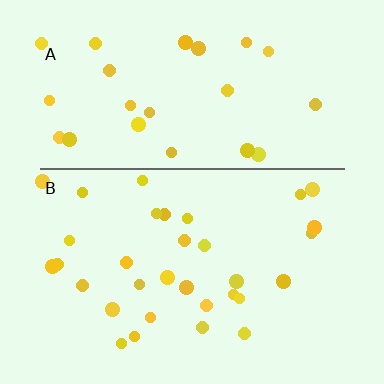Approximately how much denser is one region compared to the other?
Approximately 1.3× — region B over region A.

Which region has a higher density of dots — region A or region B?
B (the bottom).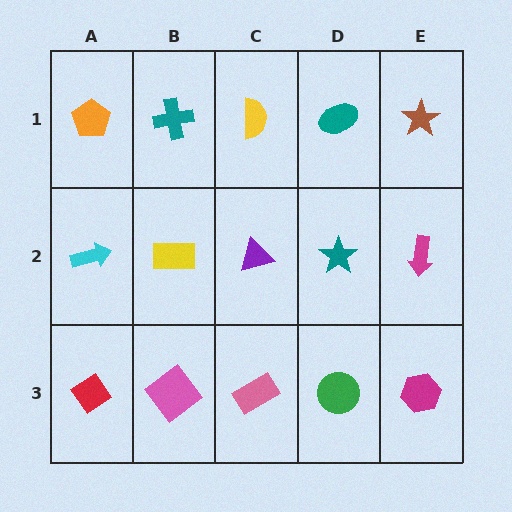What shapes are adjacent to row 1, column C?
A purple triangle (row 2, column C), a teal cross (row 1, column B), a teal ellipse (row 1, column D).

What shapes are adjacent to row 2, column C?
A yellow semicircle (row 1, column C), a pink rectangle (row 3, column C), a yellow rectangle (row 2, column B), a teal star (row 2, column D).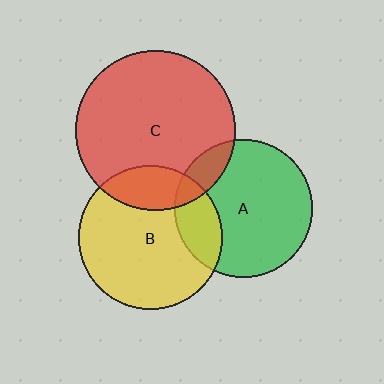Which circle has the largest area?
Circle C (red).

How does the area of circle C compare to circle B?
Approximately 1.2 times.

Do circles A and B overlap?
Yes.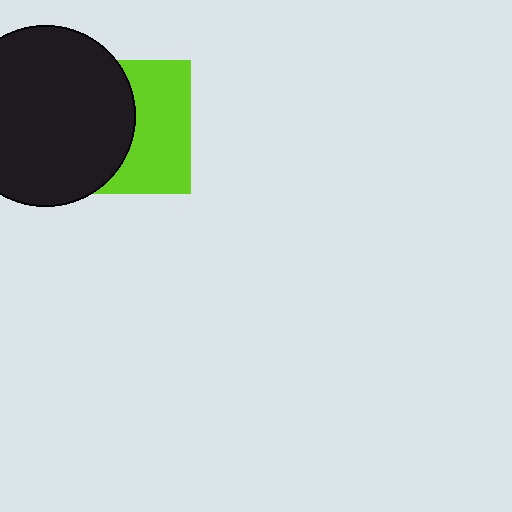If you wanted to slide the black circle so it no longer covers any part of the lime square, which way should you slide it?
Slide it left — that is the most direct way to separate the two shapes.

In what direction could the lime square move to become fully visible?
The lime square could move right. That would shift it out from behind the black circle entirely.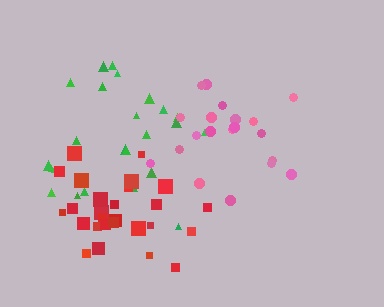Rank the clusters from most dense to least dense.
red, pink, green.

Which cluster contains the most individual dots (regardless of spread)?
Red (27).